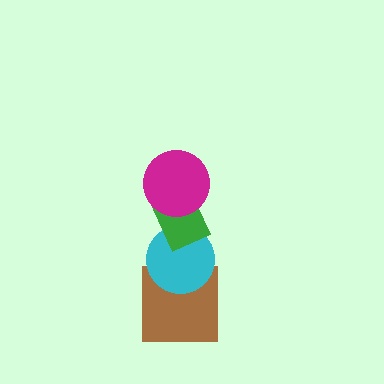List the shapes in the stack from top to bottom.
From top to bottom: the magenta circle, the green rectangle, the cyan circle, the brown square.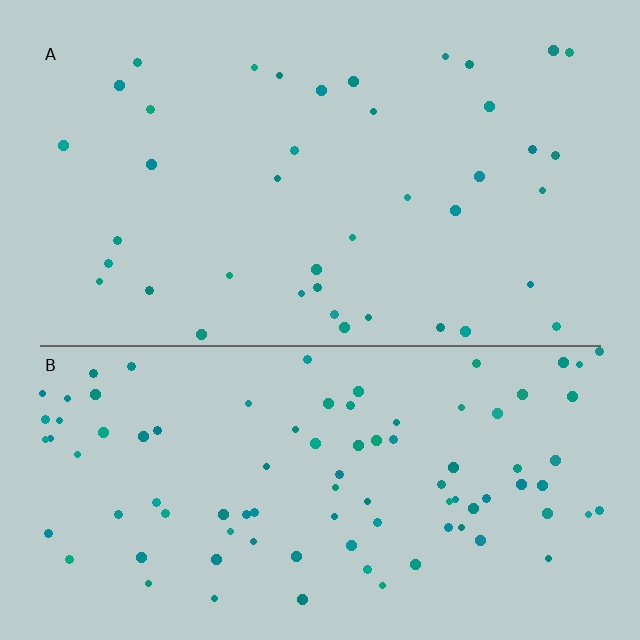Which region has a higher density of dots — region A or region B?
B (the bottom).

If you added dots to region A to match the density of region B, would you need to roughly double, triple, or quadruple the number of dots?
Approximately double.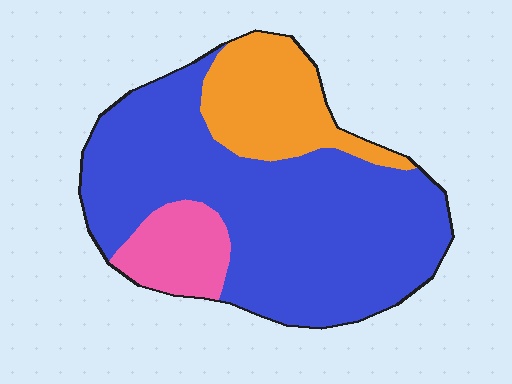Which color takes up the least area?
Pink, at roughly 10%.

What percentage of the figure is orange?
Orange takes up about one fifth (1/5) of the figure.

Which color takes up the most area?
Blue, at roughly 70%.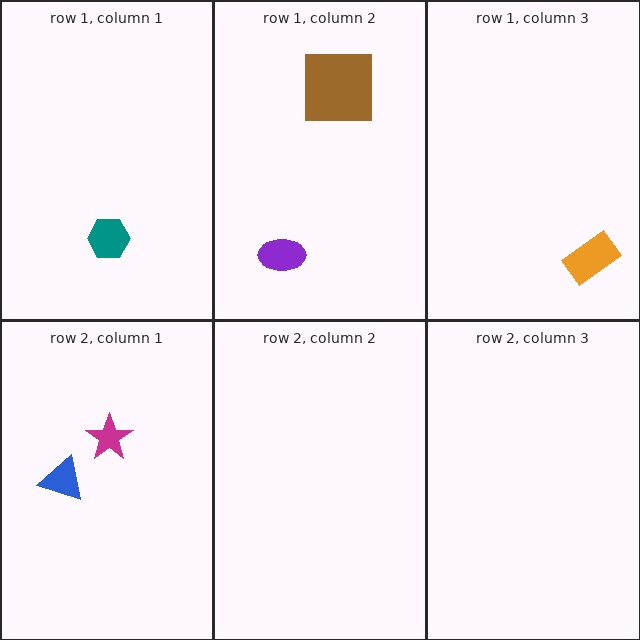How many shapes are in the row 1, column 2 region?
2.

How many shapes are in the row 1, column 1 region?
1.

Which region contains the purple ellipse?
The row 1, column 2 region.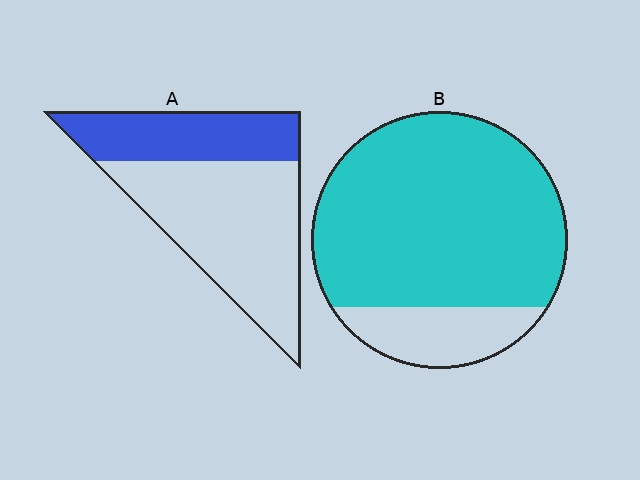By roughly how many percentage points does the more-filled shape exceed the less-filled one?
By roughly 45 percentage points (B over A).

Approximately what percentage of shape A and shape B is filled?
A is approximately 35% and B is approximately 80%.